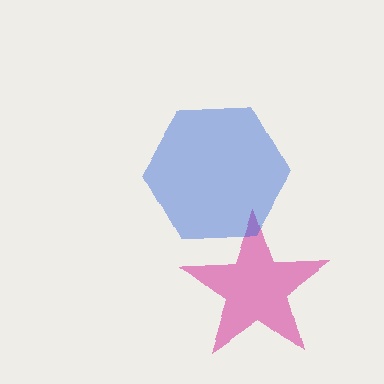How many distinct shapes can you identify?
There are 2 distinct shapes: a pink star, a blue hexagon.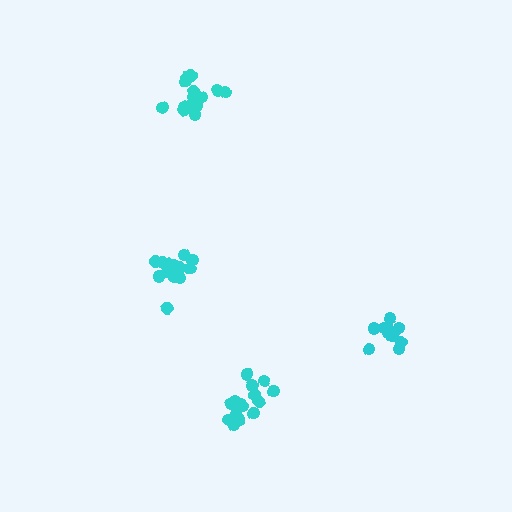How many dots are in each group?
Group 1: 11 dots, Group 2: 14 dots, Group 3: 15 dots, Group 4: 16 dots (56 total).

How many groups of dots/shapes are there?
There are 4 groups.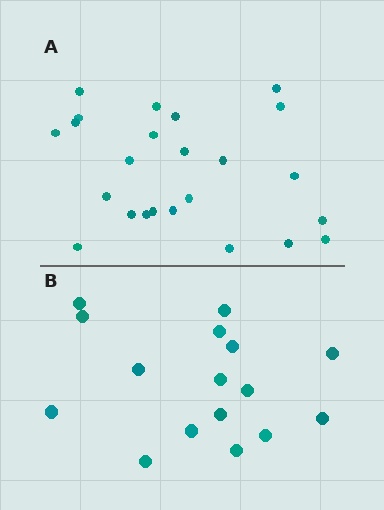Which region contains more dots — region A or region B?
Region A (the top region) has more dots.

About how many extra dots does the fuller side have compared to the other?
Region A has roughly 8 or so more dots than region B.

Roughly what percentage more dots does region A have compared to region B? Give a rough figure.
About 50% more.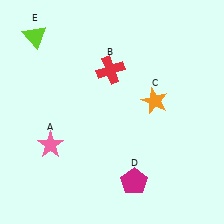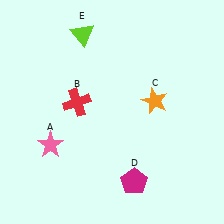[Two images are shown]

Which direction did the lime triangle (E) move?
The lime triangle (E) moved right.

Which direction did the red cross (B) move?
The red cross (B) moved left.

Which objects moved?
The objects that moved are: the red cross (B), the lime triangle (E).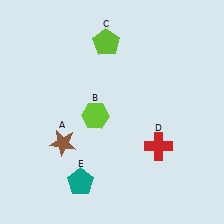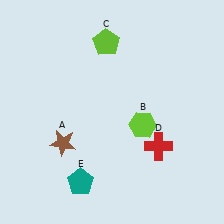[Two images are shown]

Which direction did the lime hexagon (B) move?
The lime hexagon (B) moved right.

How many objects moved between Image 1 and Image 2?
1 object moved between the two images.